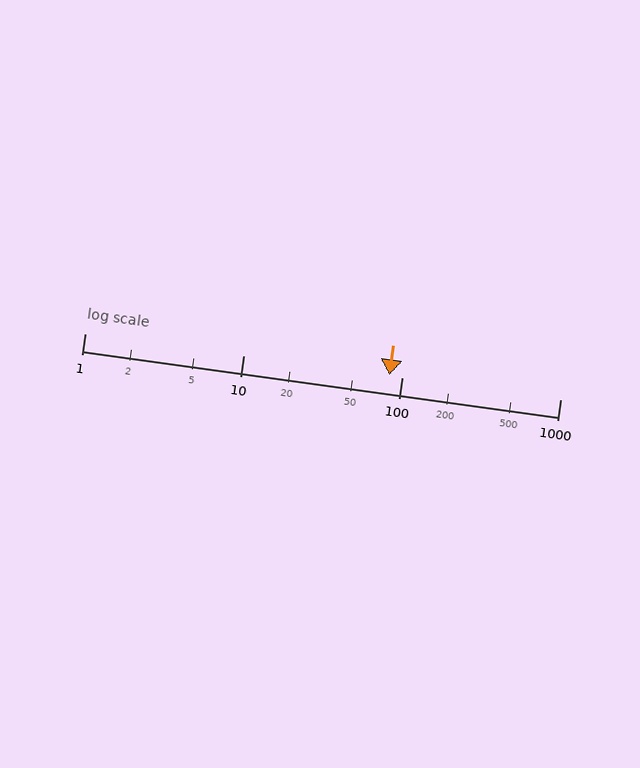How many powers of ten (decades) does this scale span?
The scale spans 3 decades, from 1 to 1000.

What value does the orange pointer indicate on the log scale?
The pointer indicates approximately 84.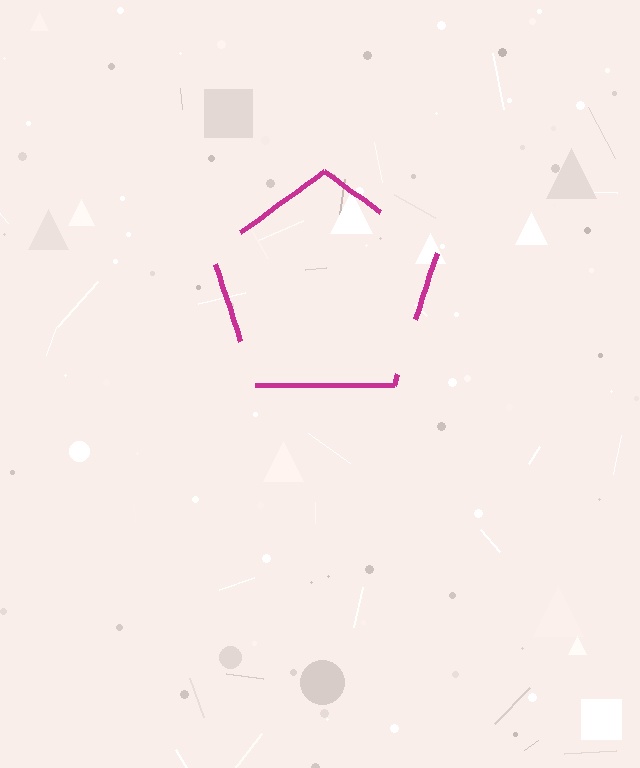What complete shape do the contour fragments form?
The contour fragments form a pentagon.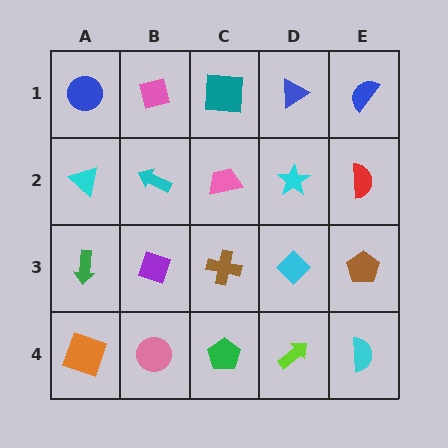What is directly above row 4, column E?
A brown pentagon.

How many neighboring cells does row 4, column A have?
2.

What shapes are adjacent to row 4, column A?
A green arrow (row 3, column A), a pink circle (row 4, column B).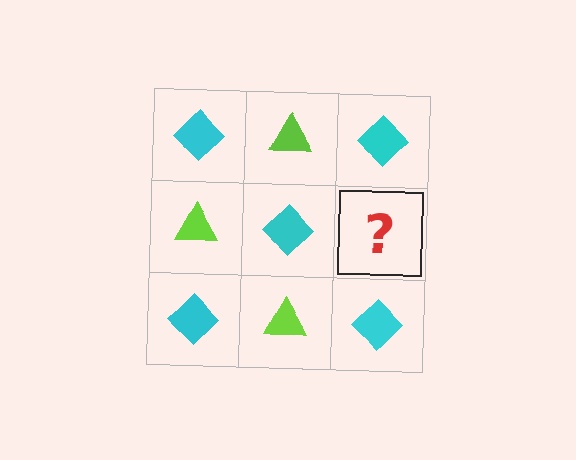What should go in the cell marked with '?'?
The missing cell should contain a lime triangle.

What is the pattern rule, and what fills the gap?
The rule is that it alternates cyan diamond and lime triangle in a checkerboard pattern. The gap should be filled with a lime triangle.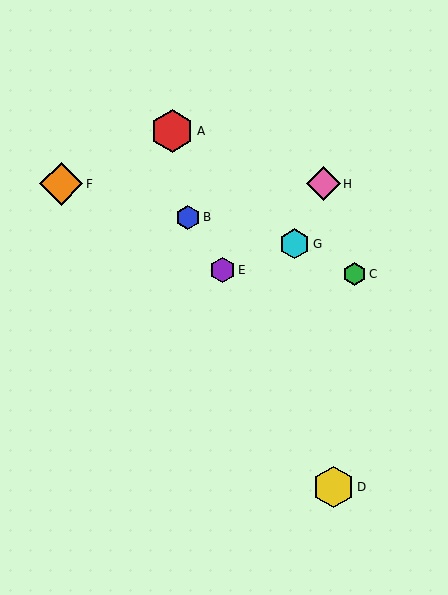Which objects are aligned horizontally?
Objects F, H are aligned horizontally.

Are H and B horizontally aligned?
No, H is at y≈184 and B is at y≈217.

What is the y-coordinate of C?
Object C is at y≈274.